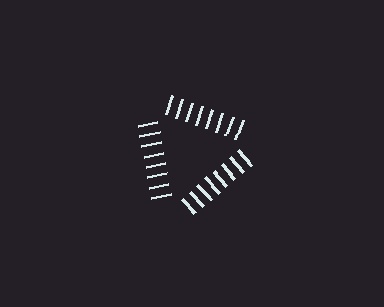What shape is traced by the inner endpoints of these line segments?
An illusory triangle — the line segments terminate on its edges but no continuous stroke is drawn.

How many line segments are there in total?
24 — 8 along each of the 3 edges.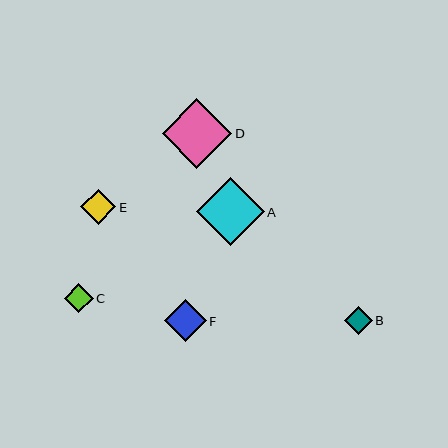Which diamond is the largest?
Diamond D is the largest with a size of approximately 69 pixels.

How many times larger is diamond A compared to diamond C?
Diamond A is approximately 2.4 times the size of diamond C.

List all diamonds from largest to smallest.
From largest to smallest: D, A, F, E, C, B.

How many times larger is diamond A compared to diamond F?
Diamond A is approximately 1.6 times the size of diamond F.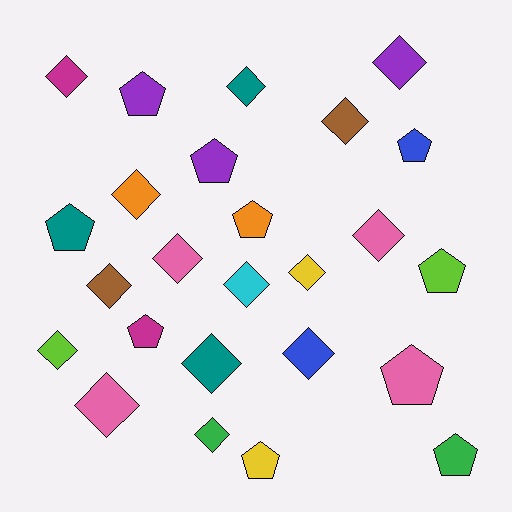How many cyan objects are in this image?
There is 1 cyan object.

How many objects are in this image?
There are 25 objects.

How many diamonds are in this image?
There are 15 diamonds.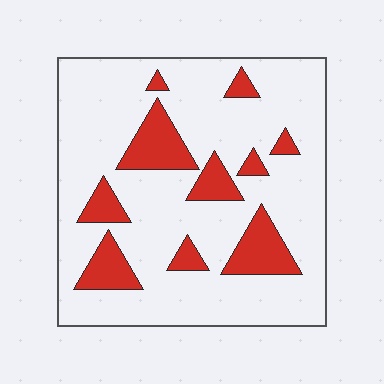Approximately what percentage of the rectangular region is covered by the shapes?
Approximately 20%.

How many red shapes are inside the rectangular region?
10.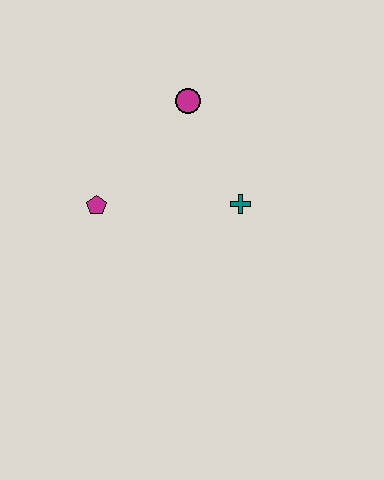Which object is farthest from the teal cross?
The magenta pentagon is farthest from the teal cross.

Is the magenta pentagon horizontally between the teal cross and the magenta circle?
No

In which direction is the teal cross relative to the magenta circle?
The teal cross is below the magenta circle.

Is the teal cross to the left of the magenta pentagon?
No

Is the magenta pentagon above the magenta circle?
No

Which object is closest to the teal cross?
The magenta circle is closest to the teal cross.